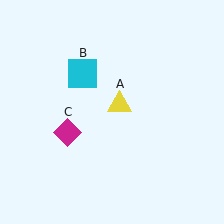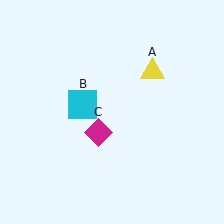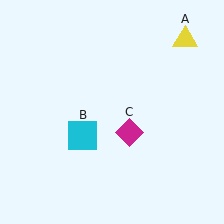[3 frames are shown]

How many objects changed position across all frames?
3 objects changed position: yellow triangle (object A), cyan square (object B), magenta diamond (object C).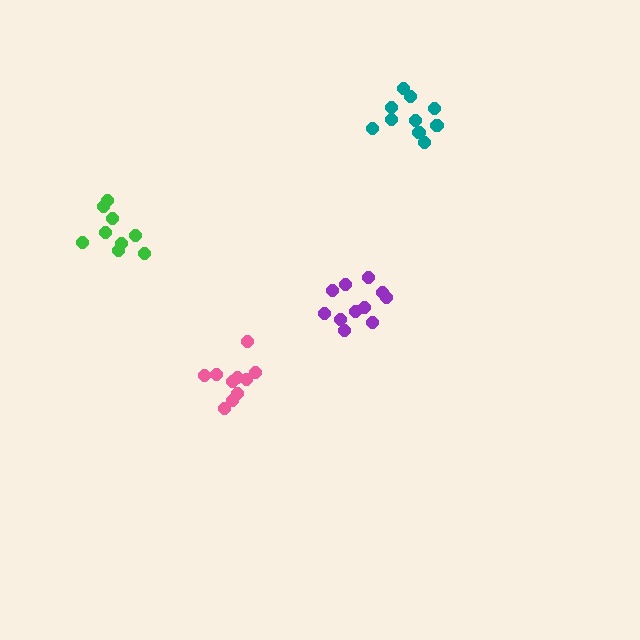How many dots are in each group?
Group 1: 9 dots, Group 2: 11 dots, Group 3: 10 dots, Group 4: 11 dots (41 total).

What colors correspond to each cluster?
The clusters are colored: green, teal, pink, purple.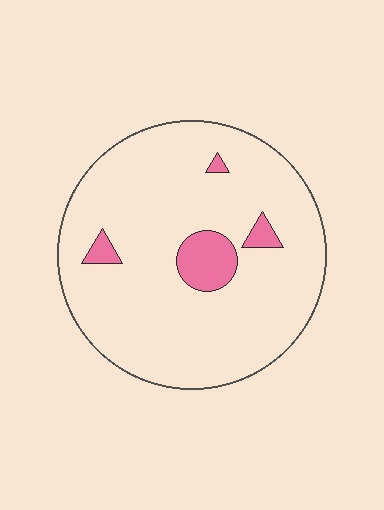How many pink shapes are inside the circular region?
4.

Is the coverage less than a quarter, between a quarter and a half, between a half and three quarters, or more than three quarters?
Less than a quarter.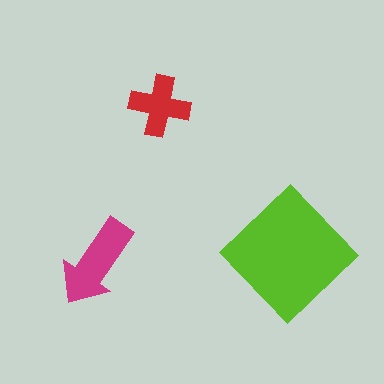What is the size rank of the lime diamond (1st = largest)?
1st.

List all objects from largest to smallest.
The lime diamond, the magenta arrow, the red cross.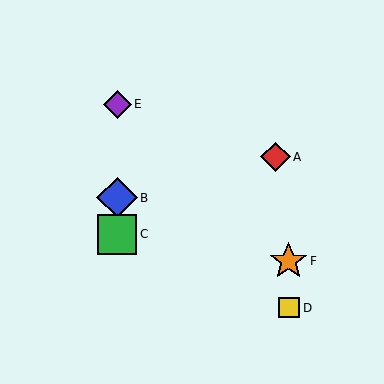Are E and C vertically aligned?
Yes, both are at x≈117.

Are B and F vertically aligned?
No, B is at x≈117 and F is at x≈288.